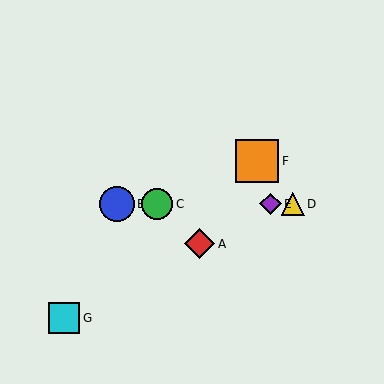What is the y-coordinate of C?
Object C is at y≈204.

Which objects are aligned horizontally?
Objects B, C, D, E are aligned horizontally.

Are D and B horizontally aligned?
Yes, both are at y≈204.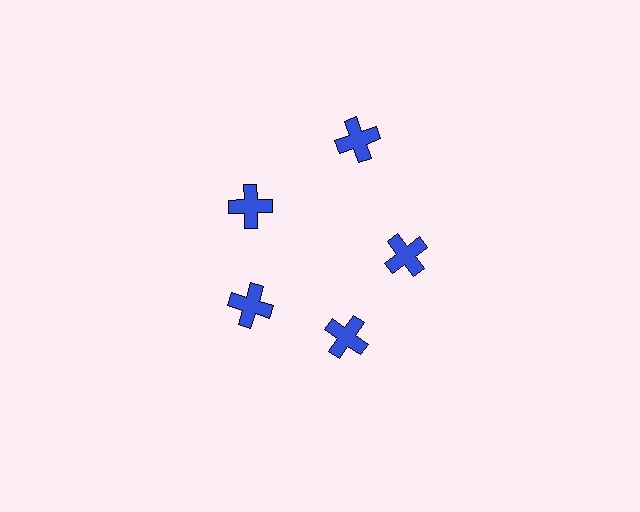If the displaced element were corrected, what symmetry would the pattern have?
It would have 5-fold rotational symmetry — the pattern would map onto itself every 72 degrees.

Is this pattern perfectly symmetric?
No. The 5 blue crosses are arranged in a ring, but one element near the 1 o'clock position is pushed outward from the center, breaking the 5-fold rotational symmetry.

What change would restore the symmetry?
The symmetry would be restored by moving it inward, back onto the ring so that all 5 crosses sit at equal angles and equal distance from the center.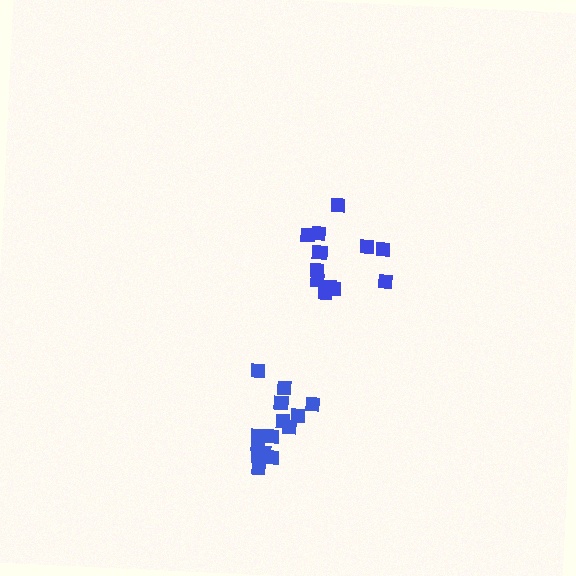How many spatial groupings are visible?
There are 2 spatial groupings.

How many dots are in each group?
Group 1: 13 dots, Group 2: 15 dots (28 total).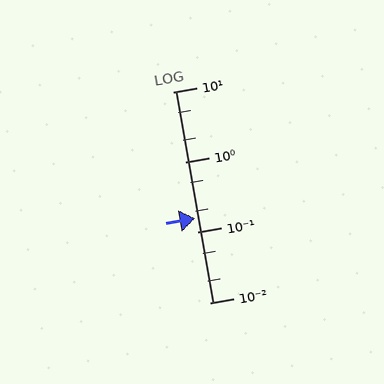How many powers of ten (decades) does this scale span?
The scale spans 3 decades, from 0.01 to 10.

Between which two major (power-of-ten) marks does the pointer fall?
The pointer is between 0.1 and 1.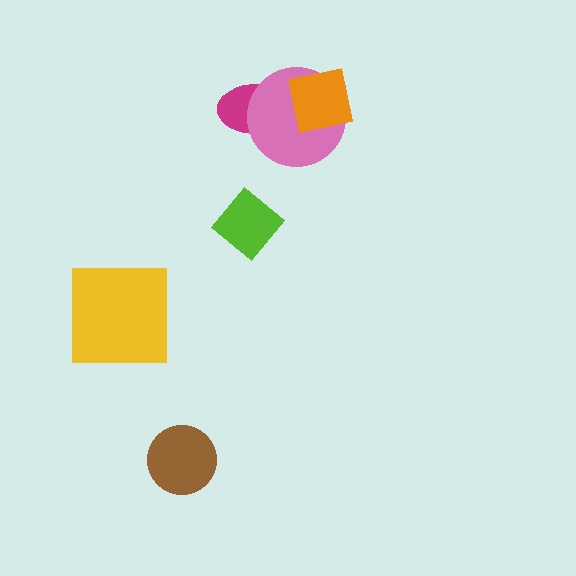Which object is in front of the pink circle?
The orange square is in front of the pink circle.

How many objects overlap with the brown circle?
0 objects overlap with the brown circle.